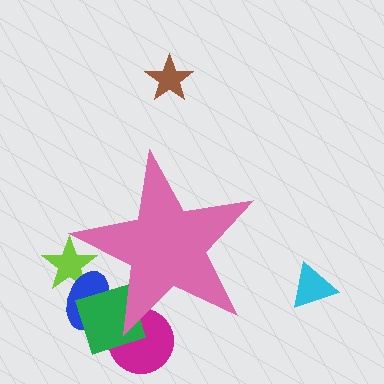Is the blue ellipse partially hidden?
Yes, the blue ellipse is partially hidden behind the pink star.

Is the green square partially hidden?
Yes, the green square is partially hidden behind the pink star.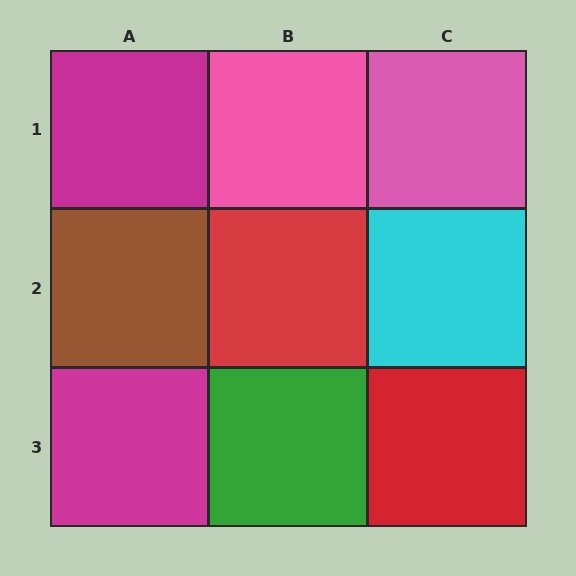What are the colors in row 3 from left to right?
Magenta, green, red.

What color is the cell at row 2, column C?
Cyan.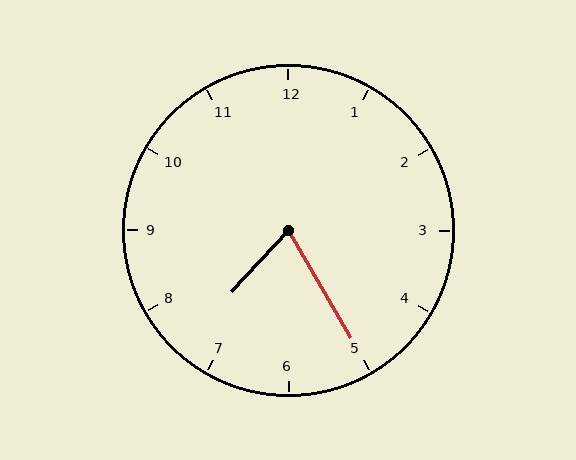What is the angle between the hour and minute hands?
Approximately 72 degrees.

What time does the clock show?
7:25.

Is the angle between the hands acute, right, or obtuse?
It is acute.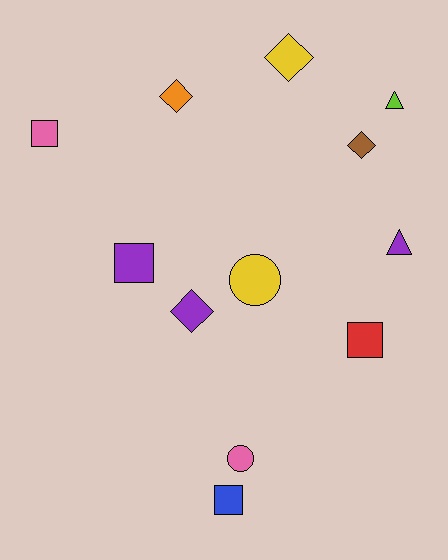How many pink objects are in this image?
There are 2 pink objects.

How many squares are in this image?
There are 4 squares.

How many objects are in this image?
There are 12 objects.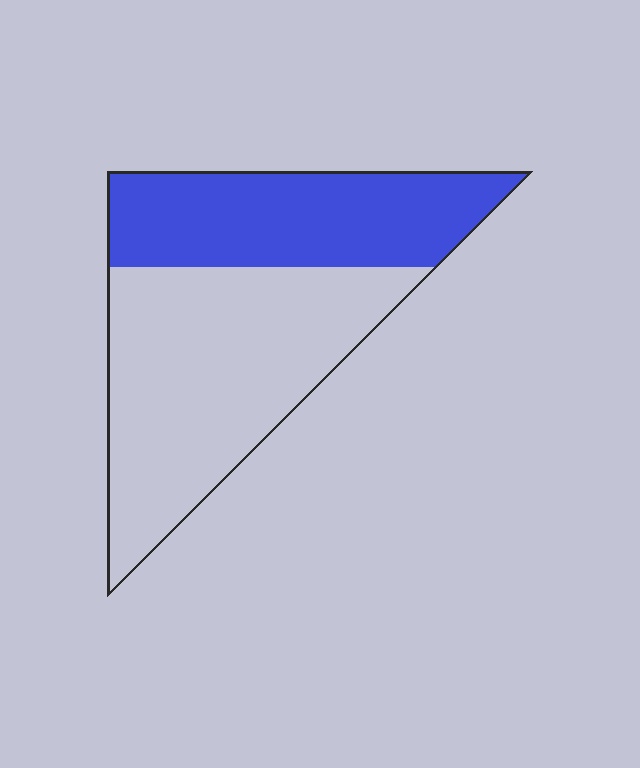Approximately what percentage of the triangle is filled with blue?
Approximately 40%.